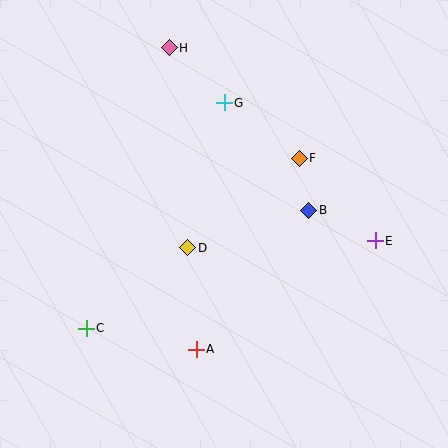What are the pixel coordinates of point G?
Point G is at (224, 103).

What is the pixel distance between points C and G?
The distance between C and G is 264 pixels.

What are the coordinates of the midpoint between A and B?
The midpoint between A and B is at (252, 280).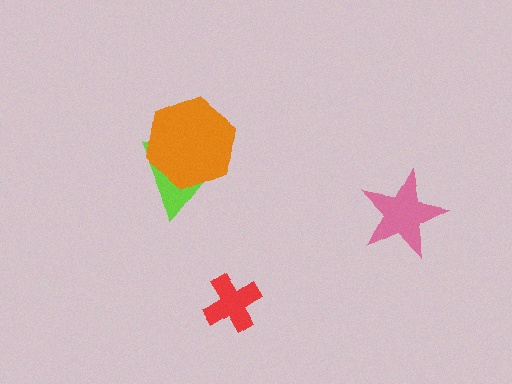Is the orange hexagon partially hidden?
No, no other shape covers it.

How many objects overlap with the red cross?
0 objects overlap with the red cross.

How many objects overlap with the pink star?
0 objects overlap with the pink star.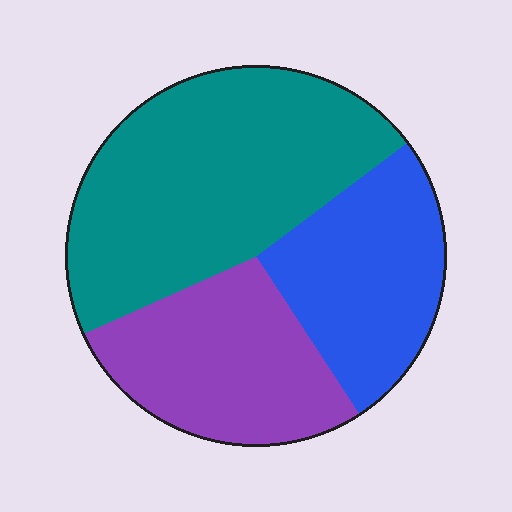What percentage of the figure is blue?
Blue covers roughly 25% of the figure.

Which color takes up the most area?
Teal, at roughly 45%.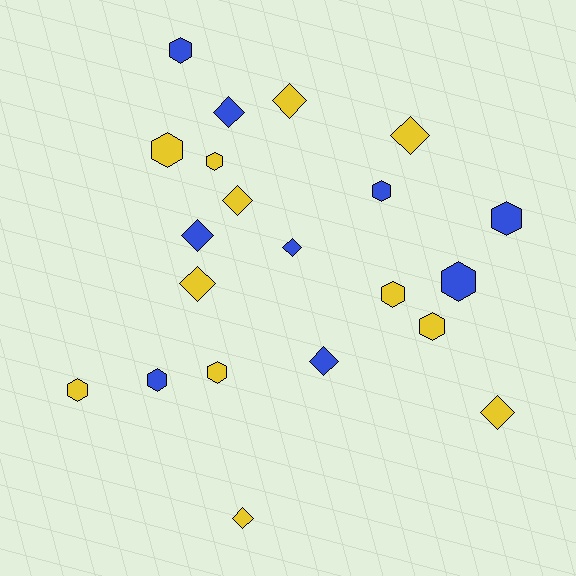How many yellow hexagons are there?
There are 6 yellow hexagons.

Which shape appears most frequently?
Hexagon, with 11 objects.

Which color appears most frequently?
Yellow, with 12 objects.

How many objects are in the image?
There are 21 objects.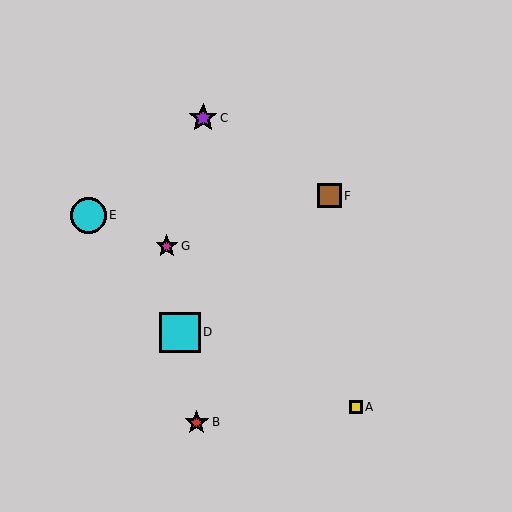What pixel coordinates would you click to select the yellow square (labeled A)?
Click at (356, 407) to select the yellow square A.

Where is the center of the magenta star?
The center of the magenta star is at (167, 246).